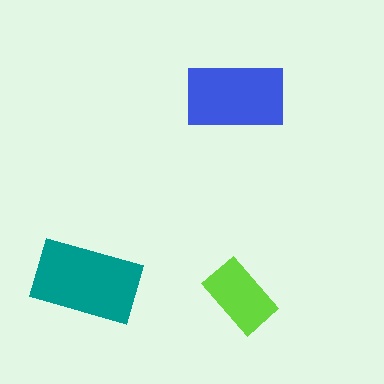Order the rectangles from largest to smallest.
the teal one, the blue one, the lime one.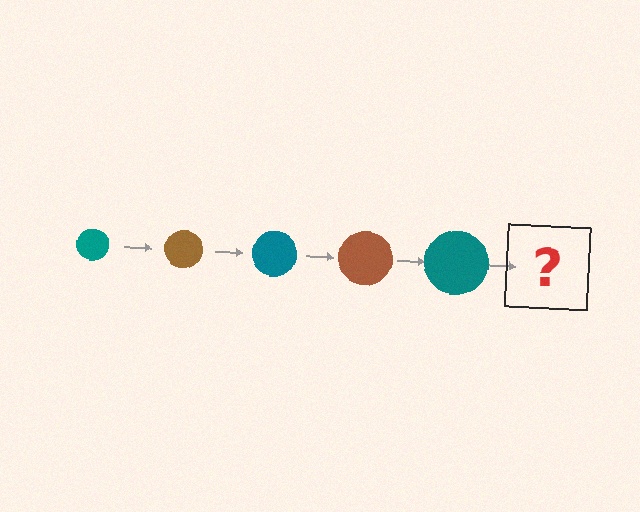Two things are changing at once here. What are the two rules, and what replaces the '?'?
The two rules are that the circle grows larger each step and the color cycles through teal and brown. The '?' should be a brown circle, larger than the previous one.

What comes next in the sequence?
The next element should be a brown circle, larger than the previous one.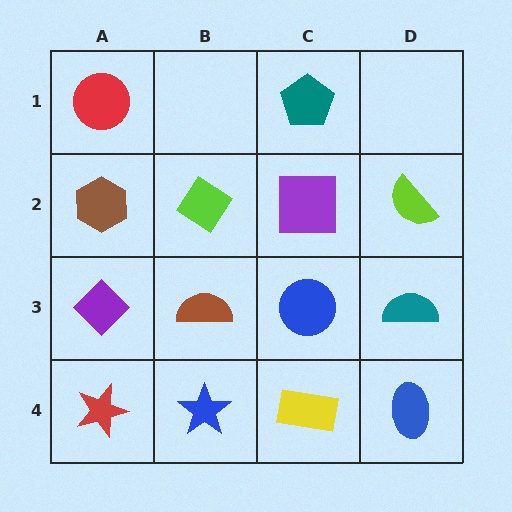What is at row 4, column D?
A blue ellipse.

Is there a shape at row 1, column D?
No, that cell is empty.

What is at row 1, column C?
A teal pentagon.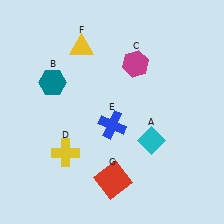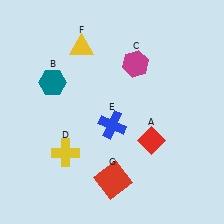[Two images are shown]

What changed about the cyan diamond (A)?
In Image 1, A is cyan. In Image 2, it changed to red.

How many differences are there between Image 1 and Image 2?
There is 1 difference between the two images.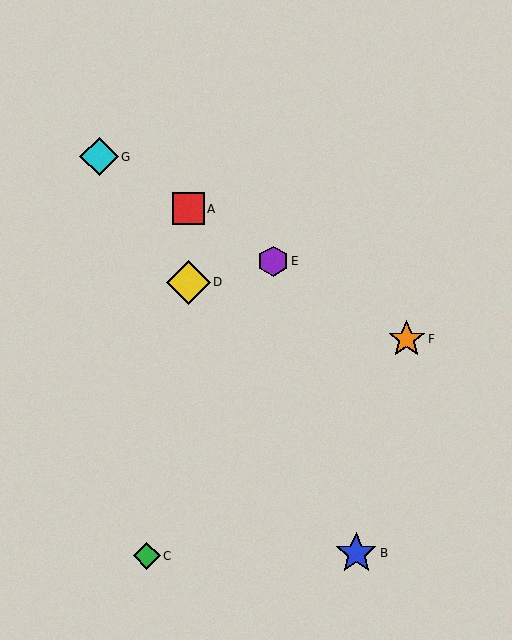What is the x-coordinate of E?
Object E is at x≈273.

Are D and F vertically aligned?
No, D is at x≈188 and F is at x≈407.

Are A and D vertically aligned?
Yes, both are at x≈188.